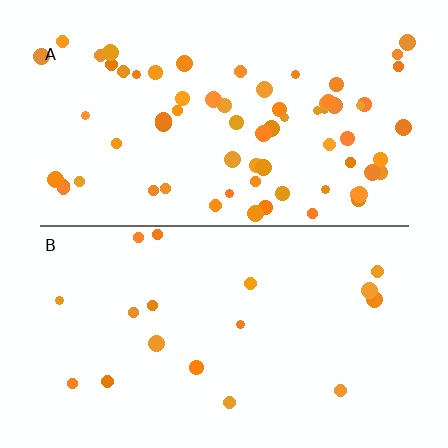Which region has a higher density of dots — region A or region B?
A (the top).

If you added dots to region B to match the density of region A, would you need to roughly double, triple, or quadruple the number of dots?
Approximately quadruple.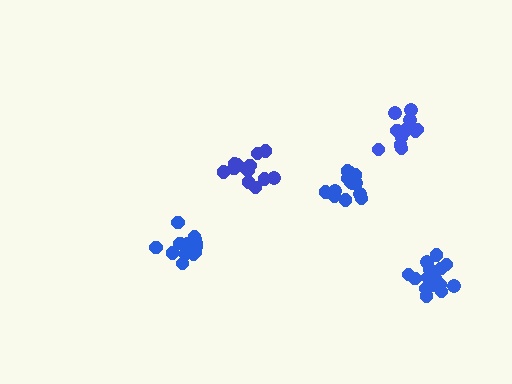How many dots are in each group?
Group 1: 14 dots, Group 2: 15 dots, Group 3: 13 dots, Group 4: 15 dots, Group 5: 14 dots (71 total).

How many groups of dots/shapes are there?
There are 5 groups.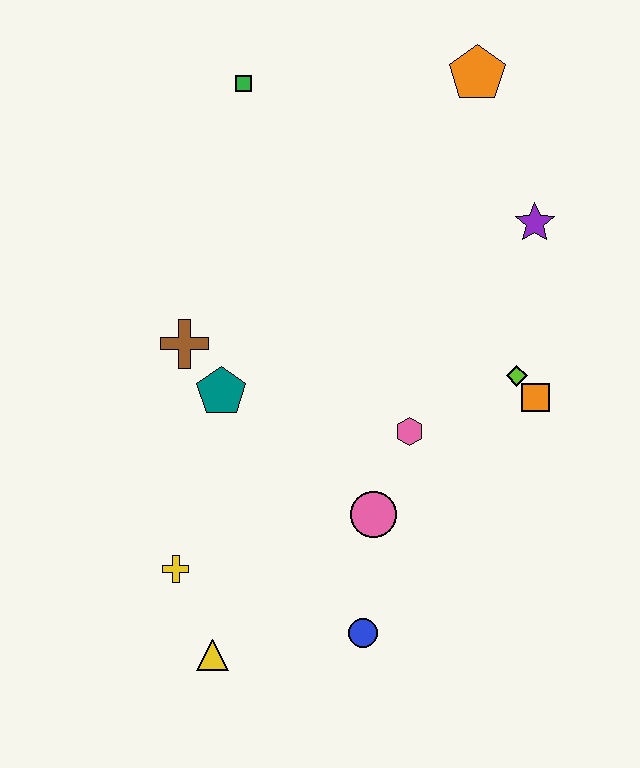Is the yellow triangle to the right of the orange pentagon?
No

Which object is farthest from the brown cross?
The orange pentagon is farthest from the brown cross.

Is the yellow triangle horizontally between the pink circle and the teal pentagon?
No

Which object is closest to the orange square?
The lime diamond is closest to the orange square.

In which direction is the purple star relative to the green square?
The purple star is to the right of the green square.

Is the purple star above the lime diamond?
Yes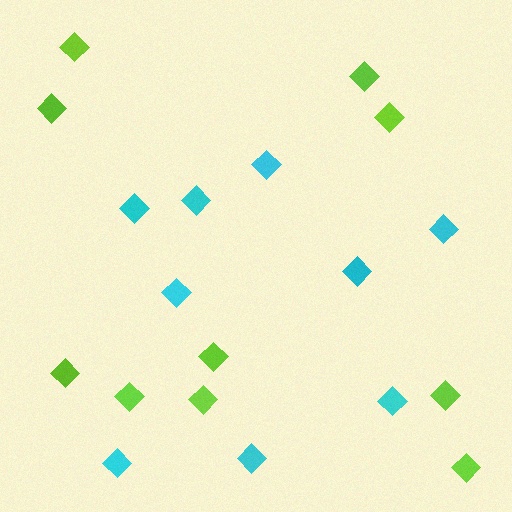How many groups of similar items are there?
There are 2 groups: one group of cyan diamonds (9) and one group of lime diamonds (10).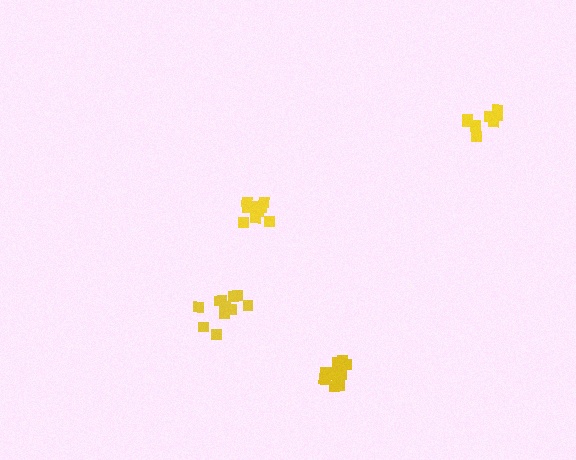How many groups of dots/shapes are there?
There are 4 groups.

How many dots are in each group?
Group 1: 9 dots, Group 2: 9 dots, Group 3: 13 dots, Group 4: 15 dots (46 total).